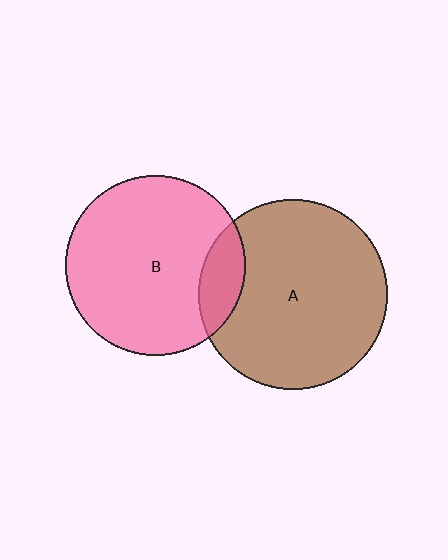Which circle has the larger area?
Circle A (brown).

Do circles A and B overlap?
Yes.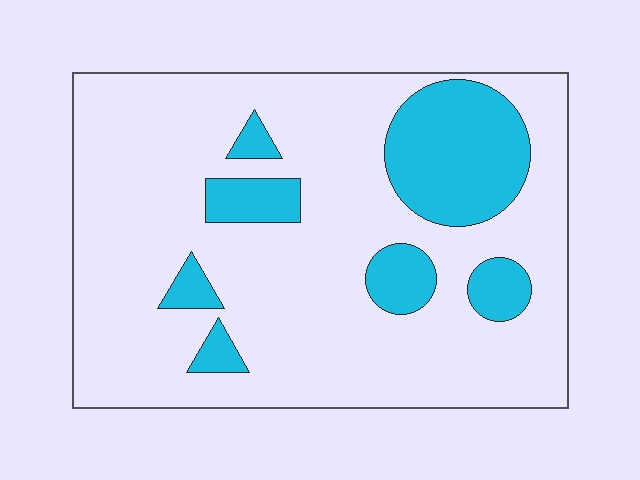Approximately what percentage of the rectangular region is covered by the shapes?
Approximately 20%.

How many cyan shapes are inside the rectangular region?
7.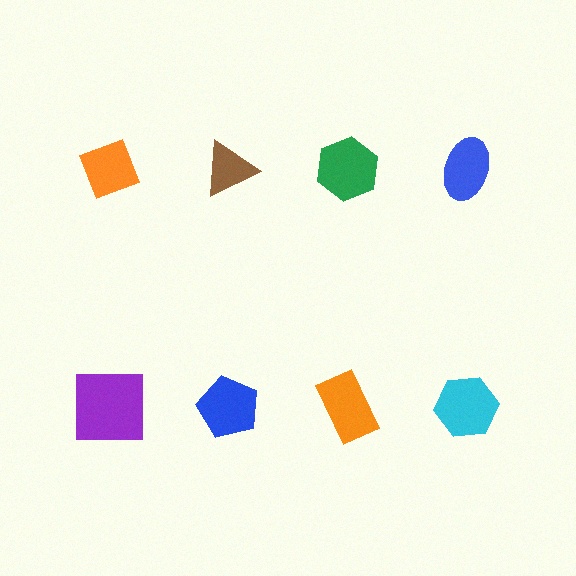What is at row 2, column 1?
A purple square.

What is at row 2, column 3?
An orange rectangle.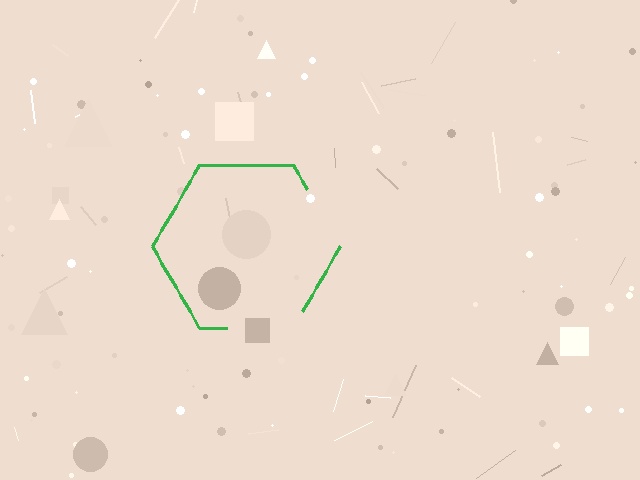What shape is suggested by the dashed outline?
The dashed outline suggests a hexagon.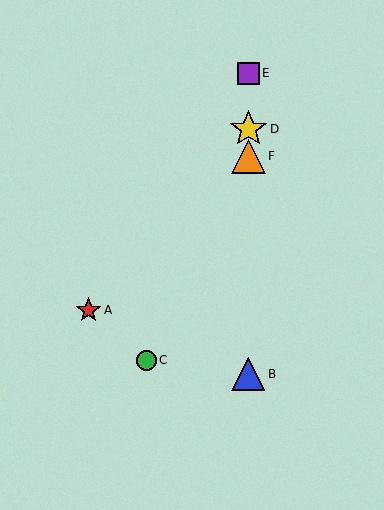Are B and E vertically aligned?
Yes, both are at x≈248.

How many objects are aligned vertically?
4 objects (B, D, E, F) are aligned vertically.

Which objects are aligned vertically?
Objects B, D, E, F are aligned vertically.